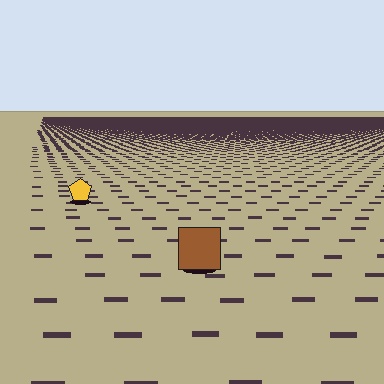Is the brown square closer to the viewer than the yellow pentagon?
Yes. The brown square is closer — you can tell from the texture gradient: the ground texture is coarser near it.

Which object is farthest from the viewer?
The yellow pentagon is farthest from the viewer. It appears smaller and the ground texture around it is denser.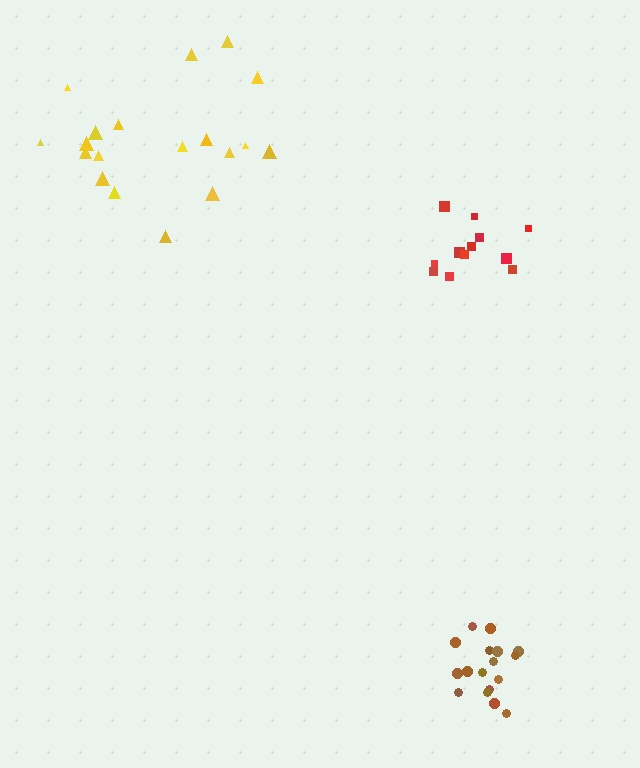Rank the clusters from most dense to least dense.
brown, red, yellow.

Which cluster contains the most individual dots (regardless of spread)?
Yellow (19).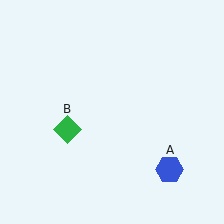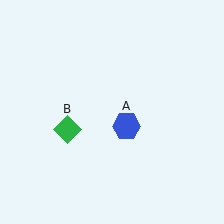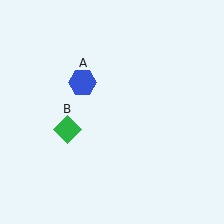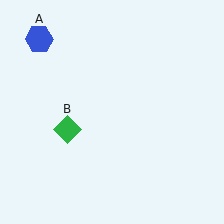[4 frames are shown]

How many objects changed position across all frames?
1 object changed position: blue hexagon (object A).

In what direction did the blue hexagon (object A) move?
The blue hexagon (object A) moved up and to the left.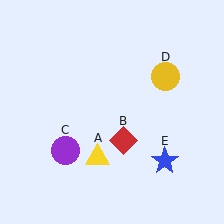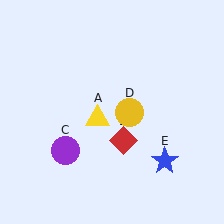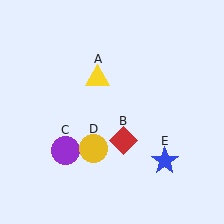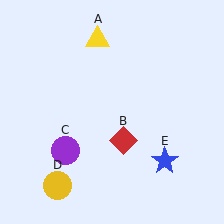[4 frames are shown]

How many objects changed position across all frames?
2 objects changed position: yellow triangle (object A), yellow circle (object D).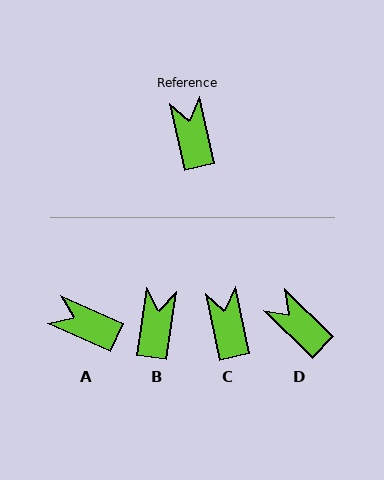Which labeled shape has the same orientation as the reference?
C.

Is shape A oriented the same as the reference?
No, it is off by about 53 degrees.